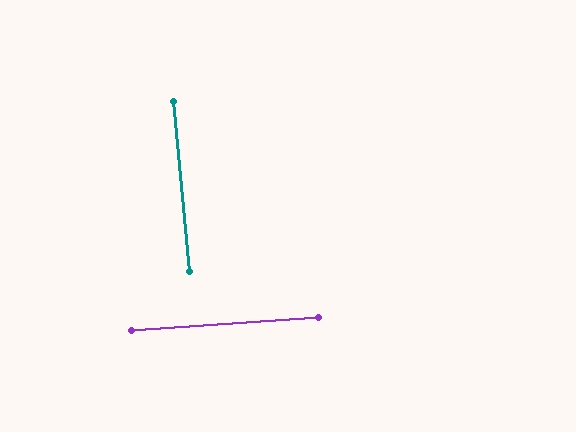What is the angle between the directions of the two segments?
Approximately 89 degrees.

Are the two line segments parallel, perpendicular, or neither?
Perpendicular — they meet at approximately 89°.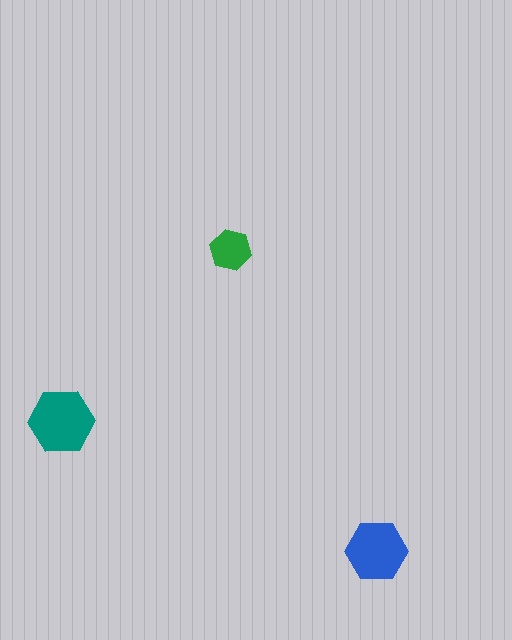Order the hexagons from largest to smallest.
the teal one, the blue one, the green one.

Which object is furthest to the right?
The blue hexagon is rightmost.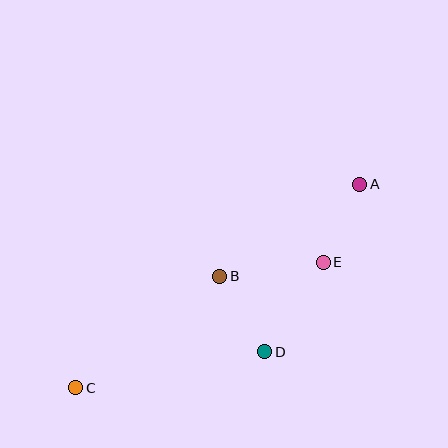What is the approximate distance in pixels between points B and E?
The distance between B and E is approximately 104 pixels.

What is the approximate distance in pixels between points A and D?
The distance between A and D is approximately 192 pixels.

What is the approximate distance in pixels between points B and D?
The distance between B and D is approximately 88 pixels.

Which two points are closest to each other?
Points A and E are closest to each other.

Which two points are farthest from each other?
Points A and C are farthest from each other.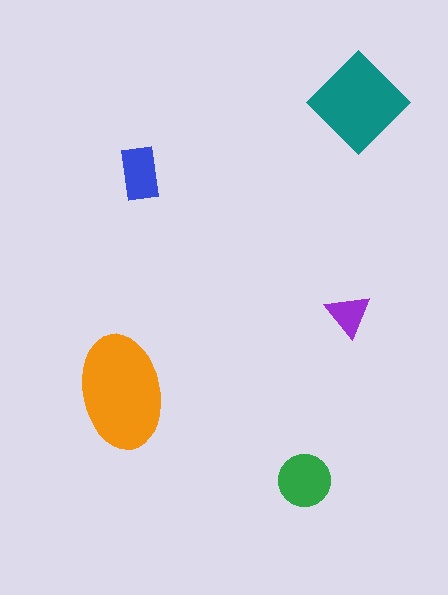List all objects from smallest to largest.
The purple triangle, the blue rectangle, the green circle, the teal diamond, the orange ellipse.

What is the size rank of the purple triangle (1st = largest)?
5th.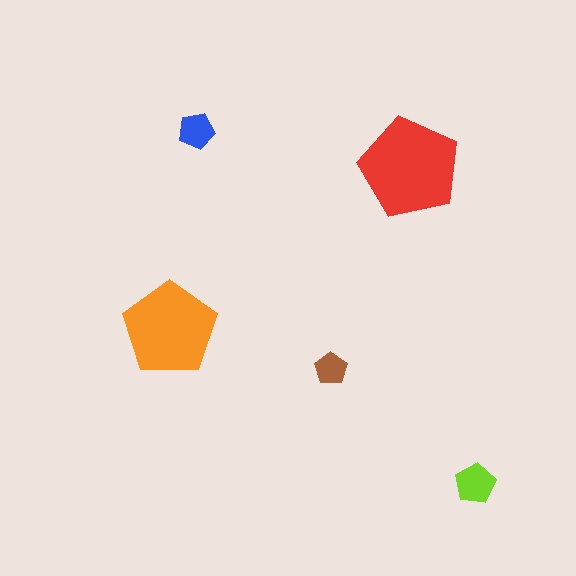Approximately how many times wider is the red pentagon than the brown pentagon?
About 3 times wider.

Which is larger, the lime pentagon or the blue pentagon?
The lime one.